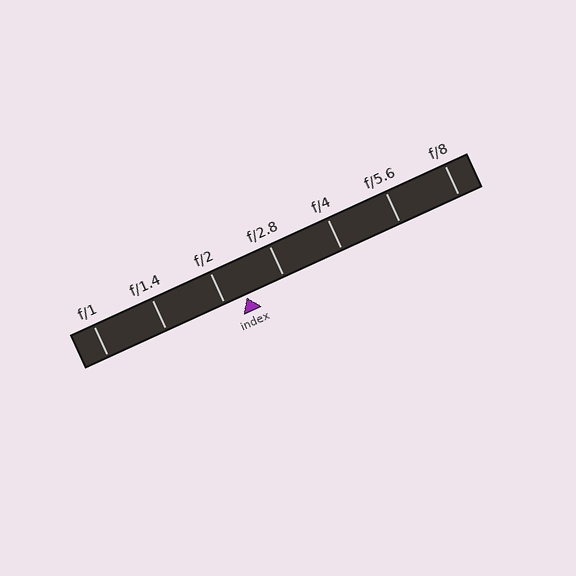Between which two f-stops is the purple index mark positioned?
The index mark is between f/2 and f/2.8.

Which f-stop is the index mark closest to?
The index mark is closest to f/2.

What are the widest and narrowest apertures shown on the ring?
The widest aperture shown is f/1 and the narrowest is f/8.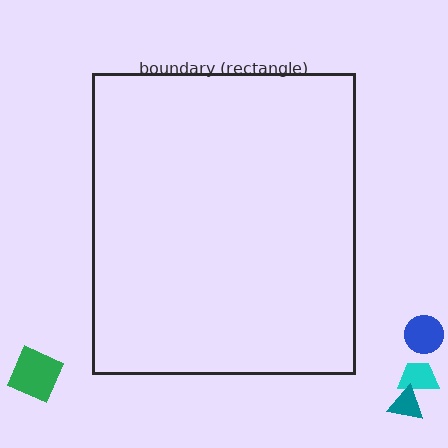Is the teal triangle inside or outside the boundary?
Outside.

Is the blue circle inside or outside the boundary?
Outside.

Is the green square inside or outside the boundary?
Outside.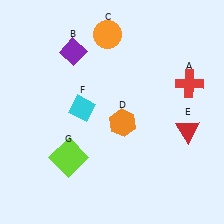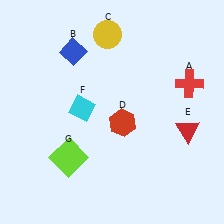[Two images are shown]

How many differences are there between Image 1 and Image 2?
There are 3 differences between the two images.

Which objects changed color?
B changed from purple to blue. C changed from orange to yellow. D changed from orange to red.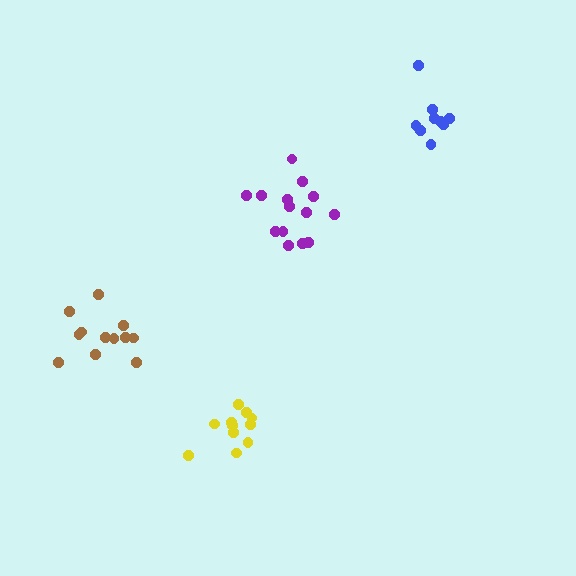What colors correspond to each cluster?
The clusters are colored: yellow, purple, brown, blue.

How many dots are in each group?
Group 1: 11 dots, Group 2: 14 dots, Group 3: 12 dots, Group 4: 9 dots (46 total).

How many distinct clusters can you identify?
There are 4 distinct clusters.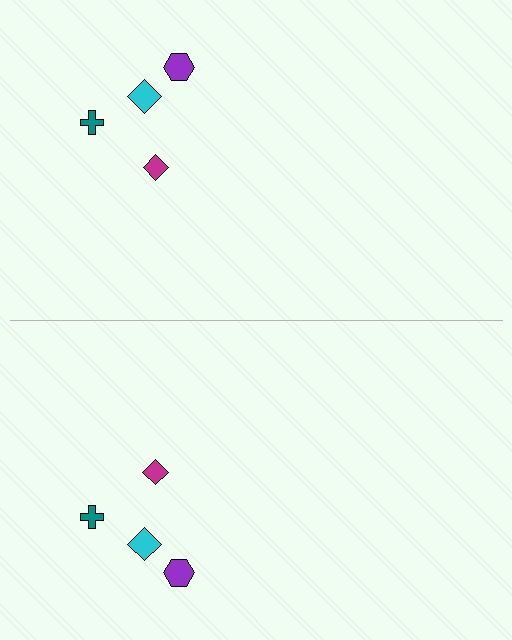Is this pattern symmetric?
Yes, this pattern has bilateral (reflection) symmetry.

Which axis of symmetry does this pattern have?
The pattern has a horizontal axis of symmetry running through the center of the image.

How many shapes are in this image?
There are 8 shapes in this image.